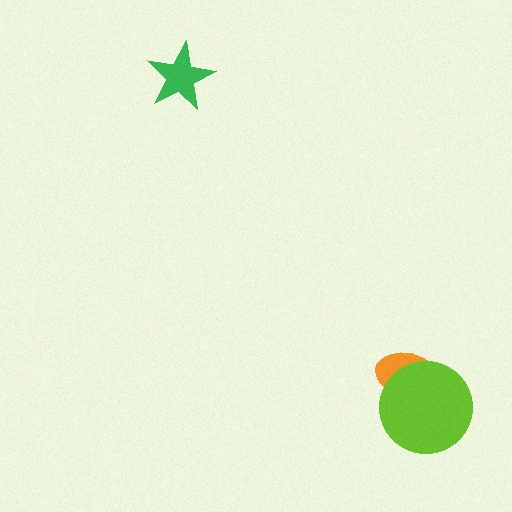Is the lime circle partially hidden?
No, no other shape covers it.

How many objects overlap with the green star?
0 objects overlap with the green star.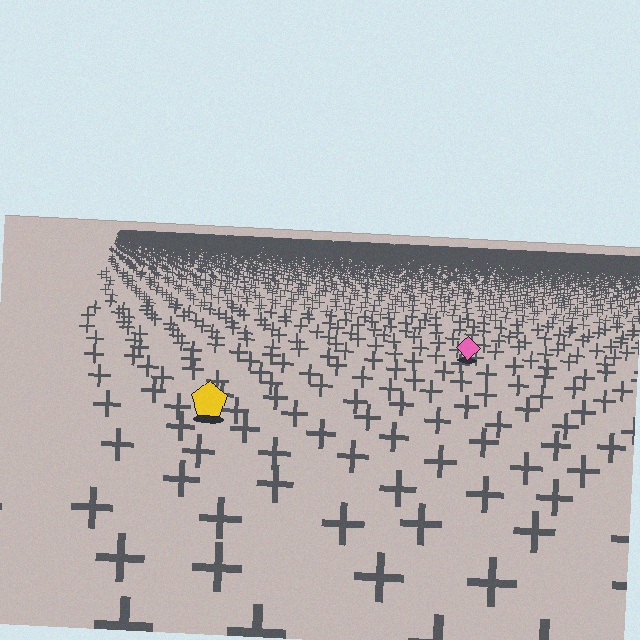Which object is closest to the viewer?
The yellow pentagon is closest. The texture marks near it are larger and more spread out.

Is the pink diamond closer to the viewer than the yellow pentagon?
No. The yellow pentagon is closer — you can tell from the texture gradient: the ground texture is coarser near it.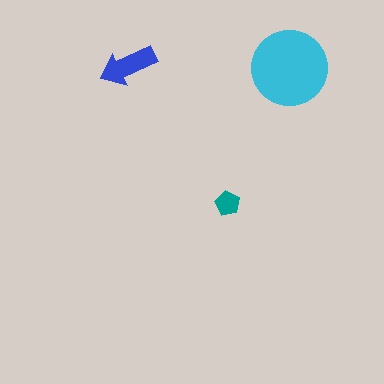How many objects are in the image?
There are 3 objects in the image.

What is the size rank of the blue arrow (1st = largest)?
2nd.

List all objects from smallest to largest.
The teal pentagon, the blue arrow, the cyan circle.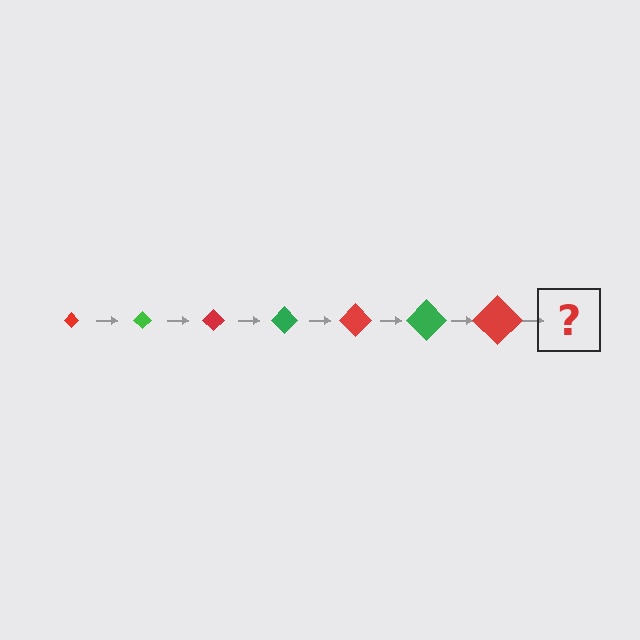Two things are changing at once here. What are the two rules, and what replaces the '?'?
The two rules are that the diamond grows larger each step and the color cycles through red and green. The '?' should be a green diamond, larger than the previous one.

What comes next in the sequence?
The next element should be a green diamond, larger than the previous one.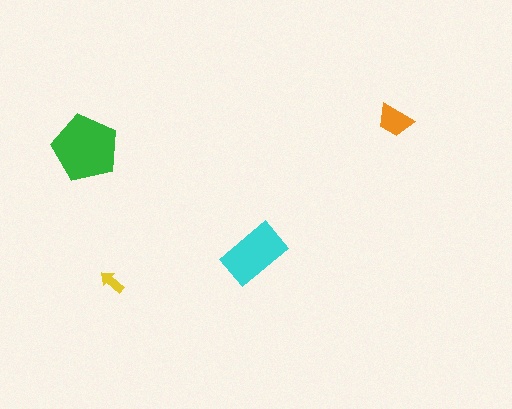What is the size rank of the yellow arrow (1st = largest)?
4th.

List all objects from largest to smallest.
The green pentagon, the cyan rectangle, the orange trapezoid, the yellow arrow.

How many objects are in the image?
There are 4 objects in the image.